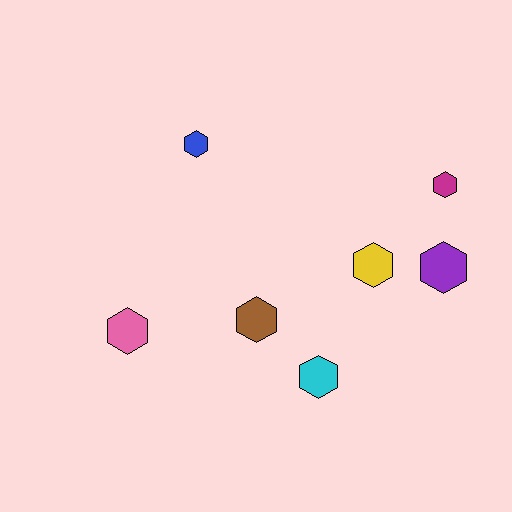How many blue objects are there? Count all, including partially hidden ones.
There is 1 blue object.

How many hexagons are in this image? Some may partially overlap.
There are 7 hexagons.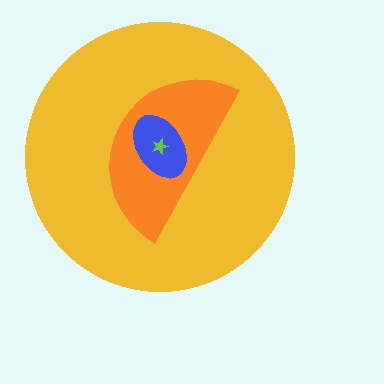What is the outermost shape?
The yellow circle.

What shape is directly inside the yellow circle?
The orange semicircle.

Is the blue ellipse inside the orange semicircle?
Yes.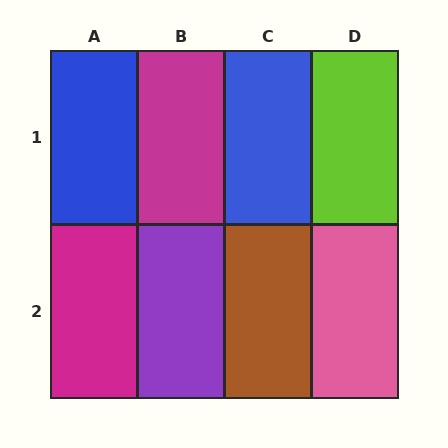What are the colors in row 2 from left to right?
Magenta, purple, brown, pink.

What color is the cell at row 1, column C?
Blue.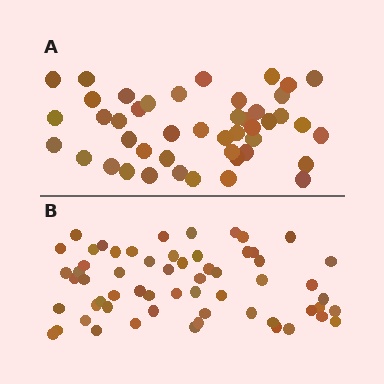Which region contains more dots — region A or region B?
Region B (the bottom region) has more dots.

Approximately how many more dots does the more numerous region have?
Region B has approximately 15 more dots than region A.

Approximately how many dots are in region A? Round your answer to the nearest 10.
About 40 dots. (The exact count is 45, which rounds to 40.)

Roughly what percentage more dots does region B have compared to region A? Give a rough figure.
About 35% more.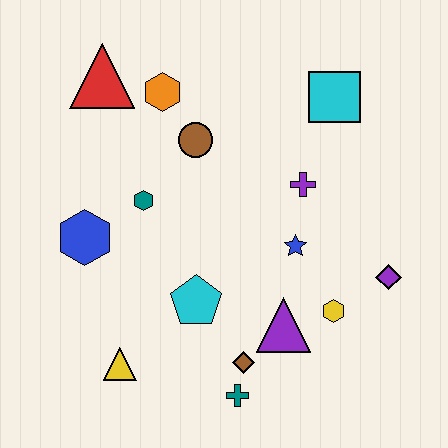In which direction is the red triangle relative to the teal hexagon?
The red triangle is above the teal hexagon.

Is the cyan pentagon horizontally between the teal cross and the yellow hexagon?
No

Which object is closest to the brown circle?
The orange hexagon is closest to the brown circle.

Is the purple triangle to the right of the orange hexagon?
Yes